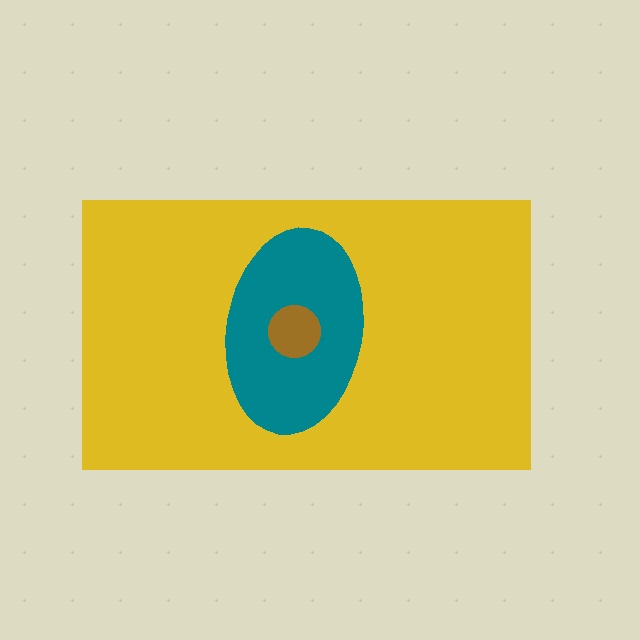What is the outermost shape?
The yellow rectangle.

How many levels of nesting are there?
3.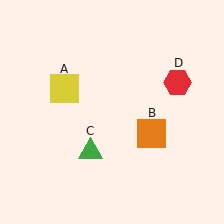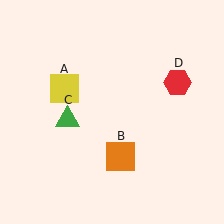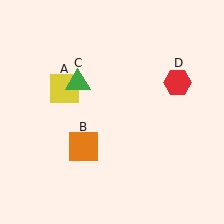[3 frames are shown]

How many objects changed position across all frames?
2 objects changed position: orange square (object B), green triangle (object C).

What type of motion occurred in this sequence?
The orange square (object B), green triangle (object C) rotated clockwise around the center of the scene.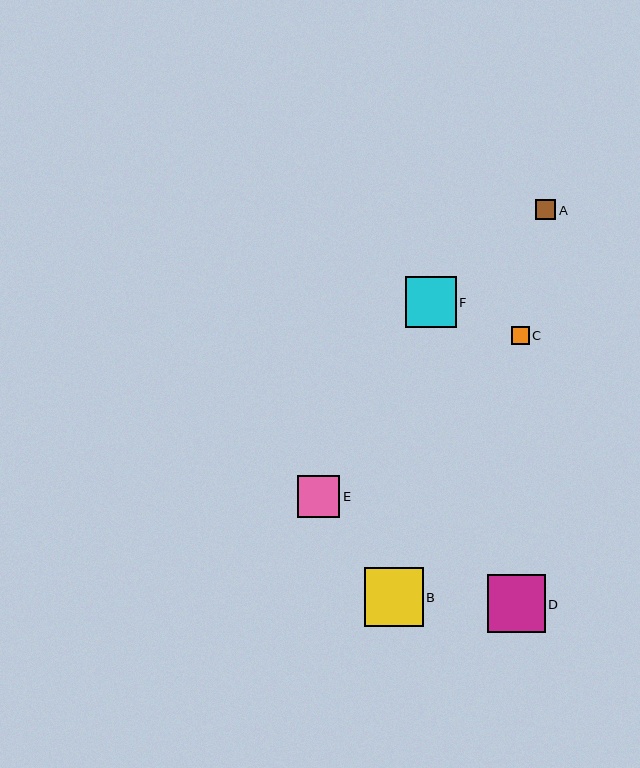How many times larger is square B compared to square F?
Square B is approximately 1.1 times the size of square F.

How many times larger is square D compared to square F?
Square D is approximately 1.1 times the size of square F.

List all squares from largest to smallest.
From largest to smallest: B, D, F, E, A, C.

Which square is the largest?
Square B is the largest with a size of approximately 59 pixels.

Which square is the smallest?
Square C is the smallest with a size of approximately 18 pixels.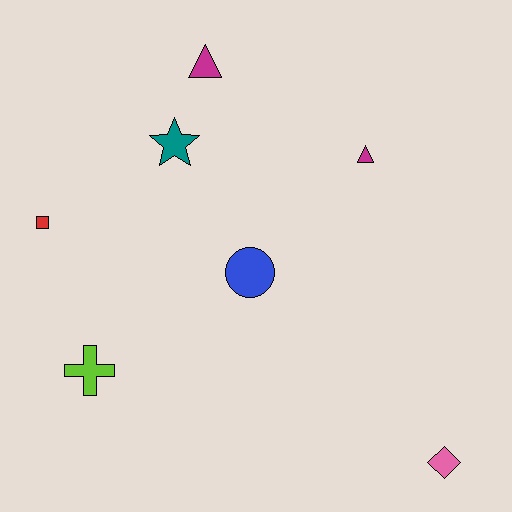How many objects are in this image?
There are 7 objects.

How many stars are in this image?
There is 1 star.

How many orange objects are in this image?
There are no orange objects.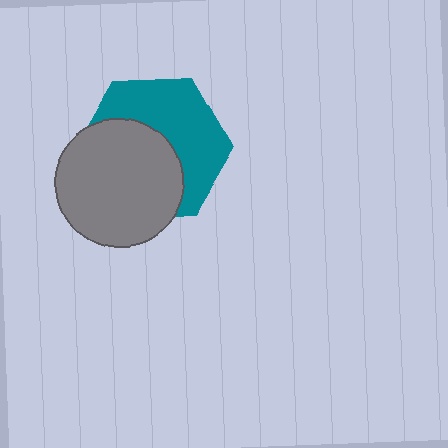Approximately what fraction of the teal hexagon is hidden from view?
Roughly 50% of the teal hexagon is hidden behind the gray circle.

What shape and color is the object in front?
The object in front is a gray circle.